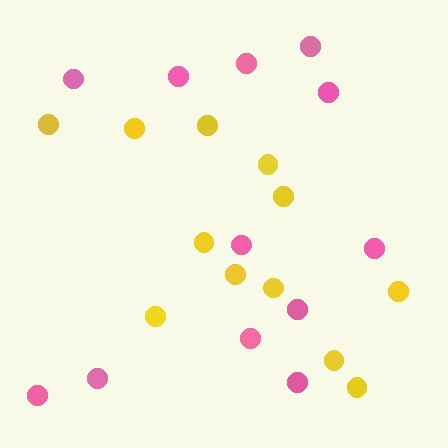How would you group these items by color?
There are 2 groups: one group of yellow circles (12) and one group of pink circles (12).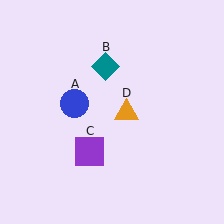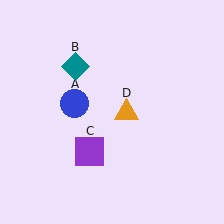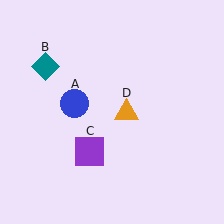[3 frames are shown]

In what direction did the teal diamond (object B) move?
The teal diamond (object B) moved left.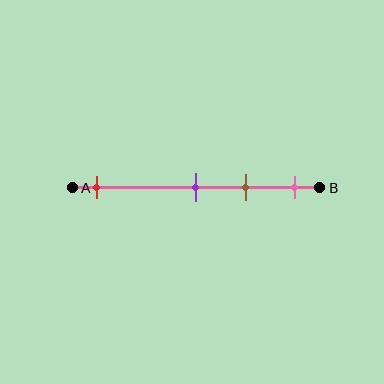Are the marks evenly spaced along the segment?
No, the marks are not evenly spaced.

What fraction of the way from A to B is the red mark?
The red mark is approximately 10% (0.1) of the way from A to B.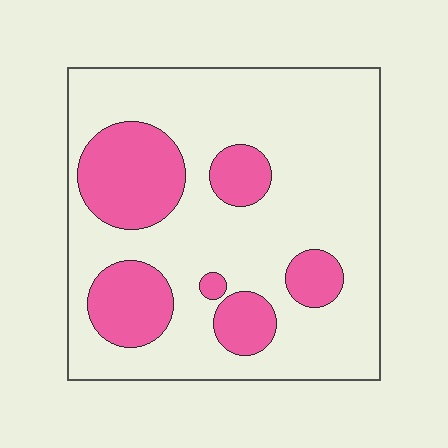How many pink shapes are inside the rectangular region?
6.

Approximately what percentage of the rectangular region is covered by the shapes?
Approximately 25%.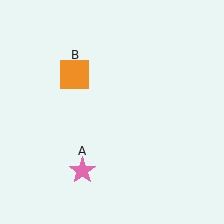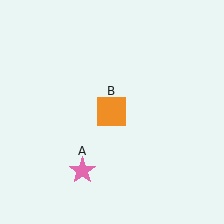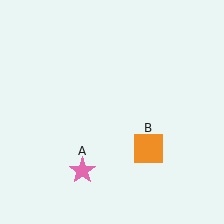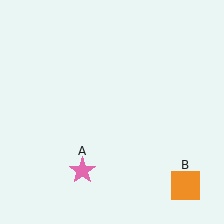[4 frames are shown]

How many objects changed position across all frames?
1 object changed position: orange square (object B).